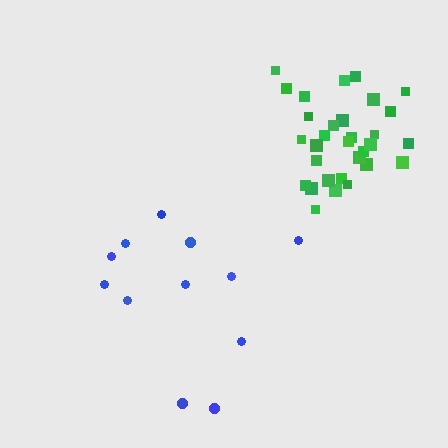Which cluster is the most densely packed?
Green.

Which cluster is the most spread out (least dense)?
Blue.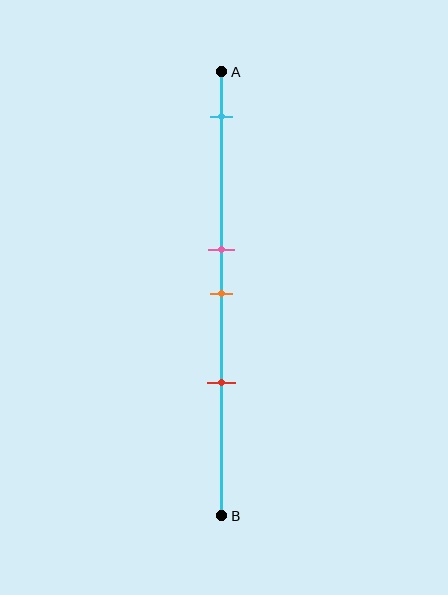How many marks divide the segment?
There are 4 marks dividing the segment.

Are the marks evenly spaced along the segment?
No, the marks are not evenly spaced.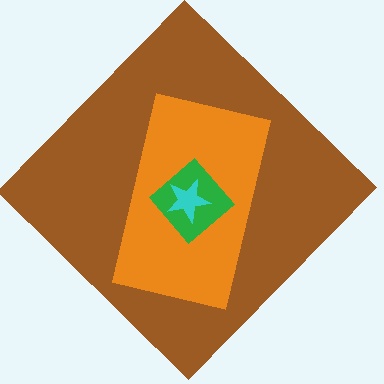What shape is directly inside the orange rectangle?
The green diamond.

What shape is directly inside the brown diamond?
The orange rectangle.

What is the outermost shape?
The brown diamond.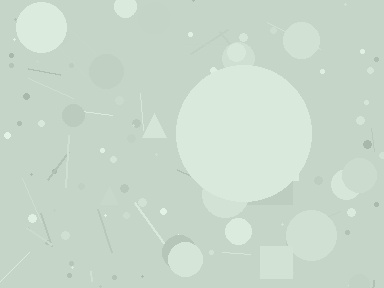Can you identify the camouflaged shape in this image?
The camouflaged shape is a circle.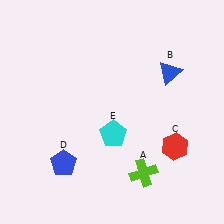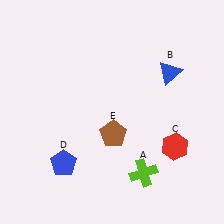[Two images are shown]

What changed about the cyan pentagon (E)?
In Image 1, E is cyan. In Image 2, it changed to brown.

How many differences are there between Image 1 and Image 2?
There is 1 difference between the two images.